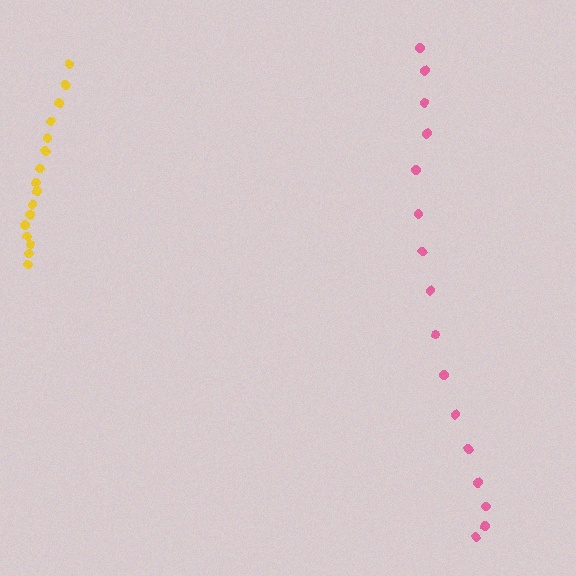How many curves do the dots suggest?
There are 2 distinct paths.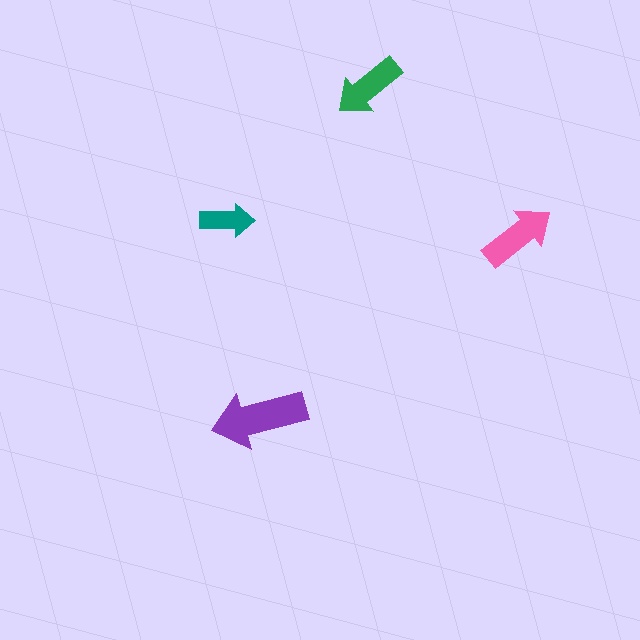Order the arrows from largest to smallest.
the purple one, the pink one, the green one, the teal one.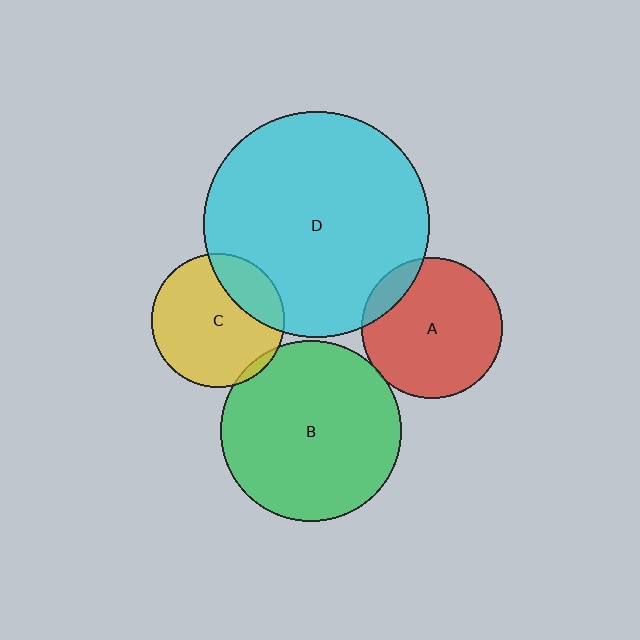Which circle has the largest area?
Circle D (cyan).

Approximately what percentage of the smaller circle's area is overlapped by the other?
Approximately 5%.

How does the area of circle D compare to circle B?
Approximately 1.6 times.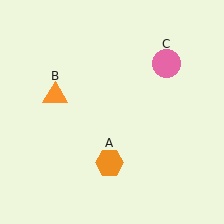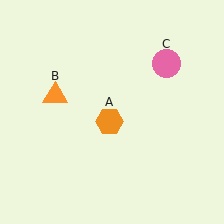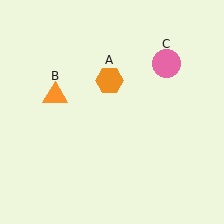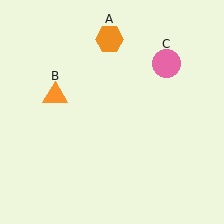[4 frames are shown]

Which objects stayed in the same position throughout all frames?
Orange triangle (object B) and pink circle (object C) remained stationary.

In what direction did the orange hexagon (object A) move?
The orange hexagon (object A) moved up.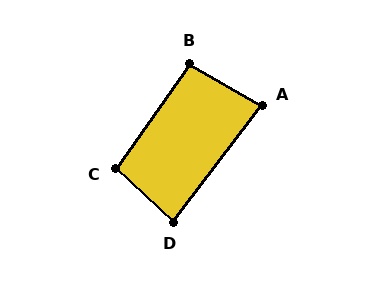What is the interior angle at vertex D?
Approximately 85 degrees (acute).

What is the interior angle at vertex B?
Approximately 95 degrees (obtuse).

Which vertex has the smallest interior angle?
A, at approximately 83 degrees.